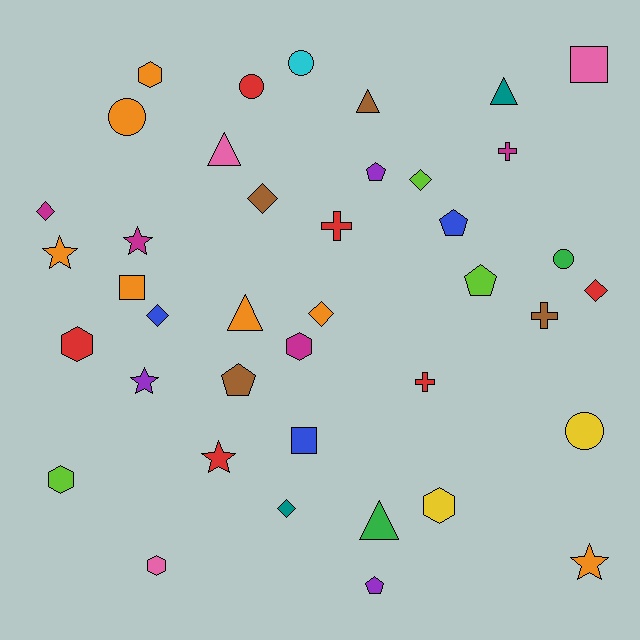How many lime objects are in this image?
There are 3 lime objects.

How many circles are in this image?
There are 5 circles.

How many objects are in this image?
There are 40 objects.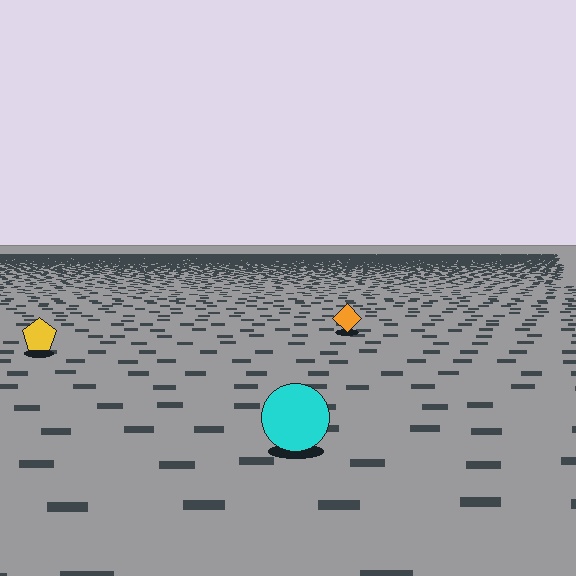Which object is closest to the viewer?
The cyan circle is closest. The texture marks near it are larger and more spread out.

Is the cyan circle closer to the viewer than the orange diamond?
Yes. The cyan circle is closer — you can tell from the texture gradient: the ground texture is coarser near it.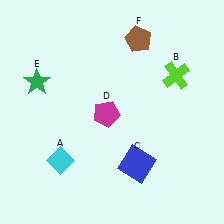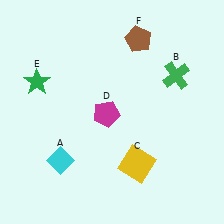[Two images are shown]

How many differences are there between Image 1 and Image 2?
There are 2 differences between the two images.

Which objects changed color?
B changed from lime to green. C changed from blue to yellow.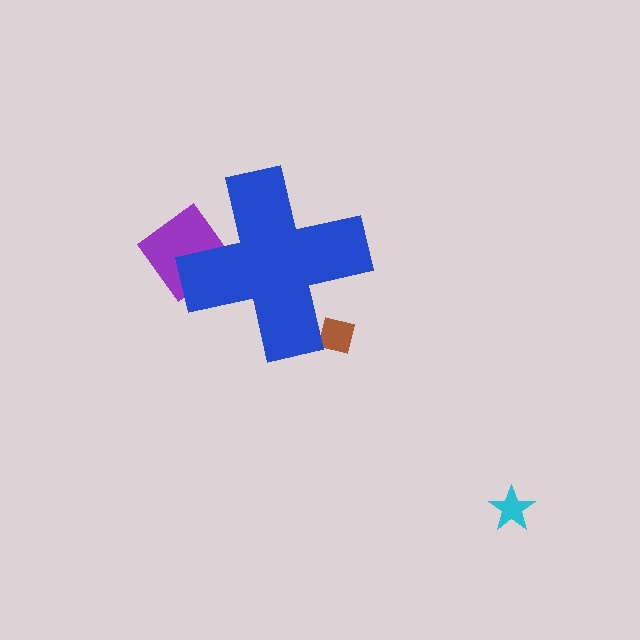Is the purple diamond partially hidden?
Yes, the purple diamond is partially hidden behind the blue cross.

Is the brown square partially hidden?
Yes, the brown square is partially hidden behind the blue cross.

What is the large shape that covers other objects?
A blue cross.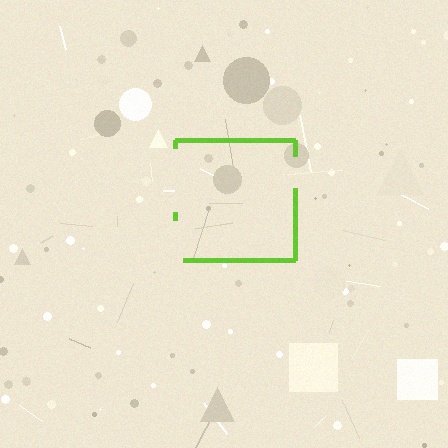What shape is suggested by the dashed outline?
The dashed outline suggests a square.